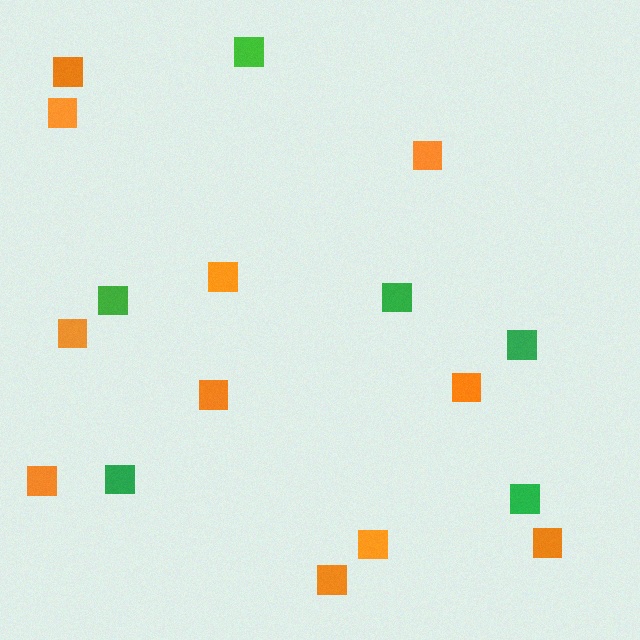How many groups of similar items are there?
There are 2 groups: one group of green squares (6) and one group of orange squares (11).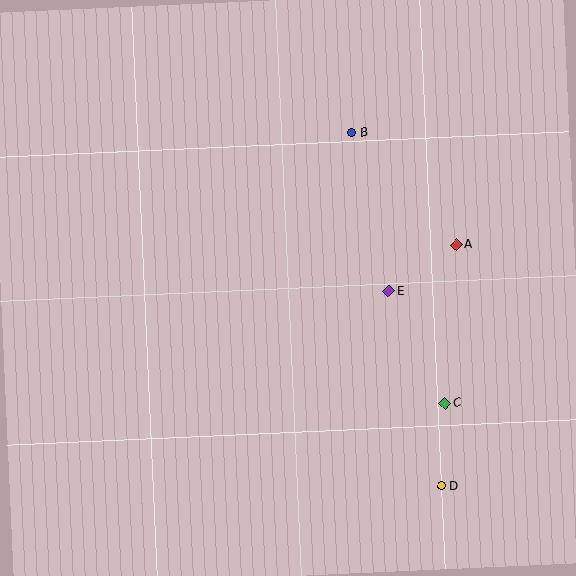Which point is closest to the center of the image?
Point E at (389, 291) is closest to the center.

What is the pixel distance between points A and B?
The distance between A and B is 153 pixels.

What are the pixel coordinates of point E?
Point E is at (389, 291).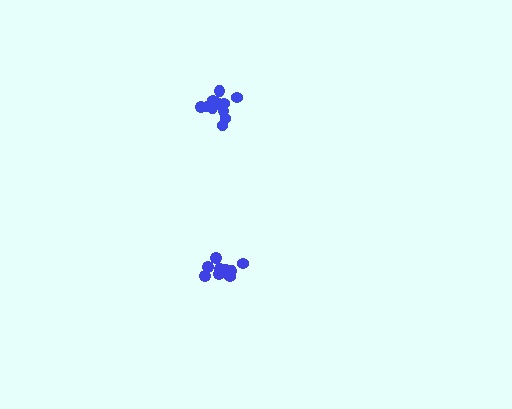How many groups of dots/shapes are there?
There are 2 groups.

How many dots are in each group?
Group 1: 11 dots, Group 2: 9 dots (20 total).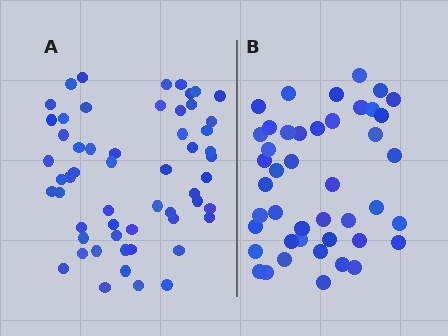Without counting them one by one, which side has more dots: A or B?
Region A (the left region) has more dots.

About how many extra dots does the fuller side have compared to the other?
Region A has roughly 12 or so more dots than region B.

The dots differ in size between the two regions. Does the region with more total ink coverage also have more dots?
No. Region B has more total ink coverage because its dots are larger, but region A actually contains more individual dots. Total area can be misleading — the number of items is what matters here.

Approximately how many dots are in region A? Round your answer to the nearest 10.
About 60 dots. (The exact count is 56, which rounds to 60.)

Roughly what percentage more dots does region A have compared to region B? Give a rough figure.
About 25% more.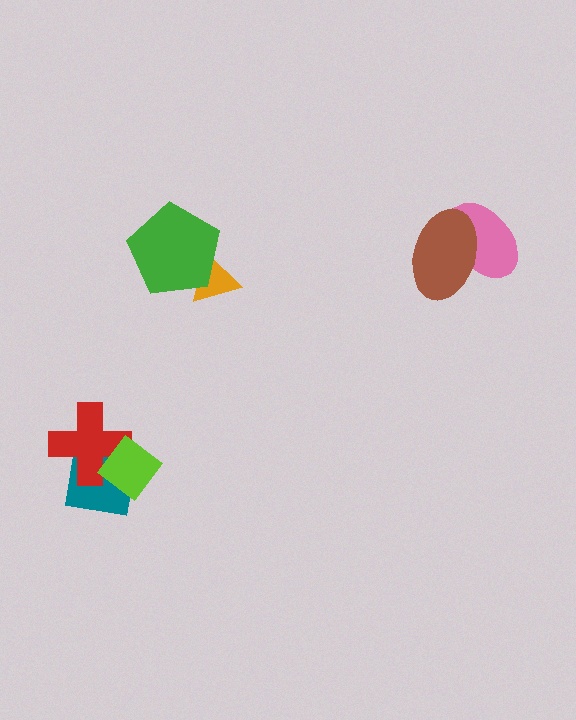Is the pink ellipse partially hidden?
Yes, it is partially covered by another shape.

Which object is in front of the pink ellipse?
The brown ellipse is in front of the pink ellipse.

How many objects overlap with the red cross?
2 objects overlap with the red cross.